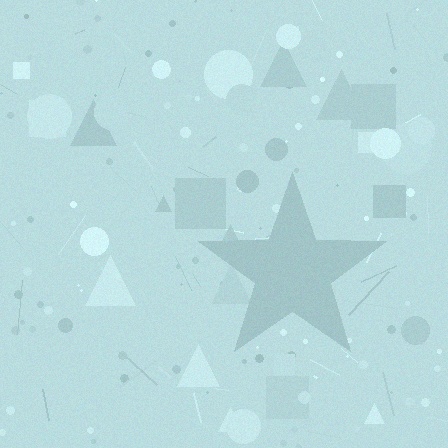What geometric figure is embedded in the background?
A star is embedded in the background.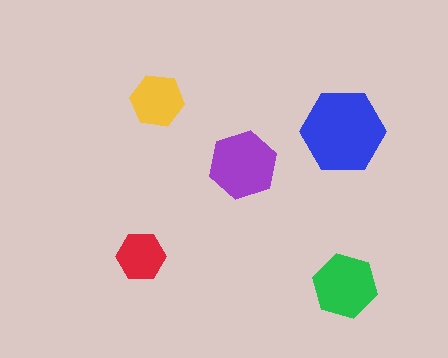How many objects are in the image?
There are 5 objects in the image.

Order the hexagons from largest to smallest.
the blue one, the purple one, the green one, the yellow one, the red one.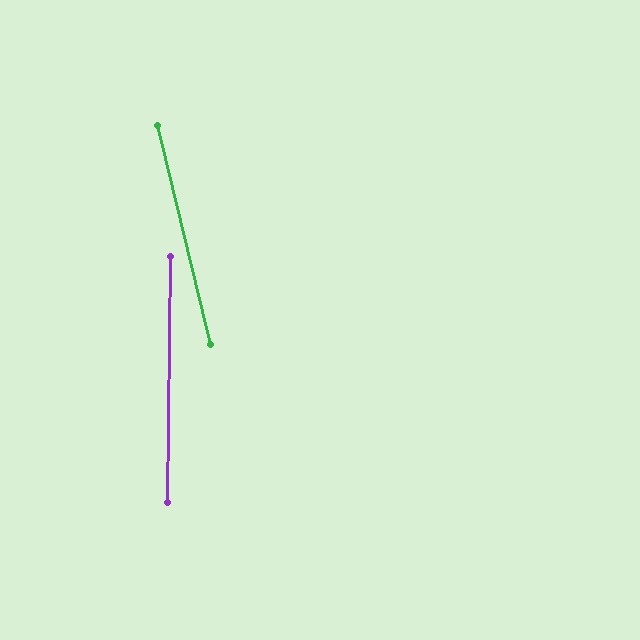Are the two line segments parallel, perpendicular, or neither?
Neither parallel nor perpendicular — they differ by about 14°.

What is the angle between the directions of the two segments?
Approximately 14 degrees.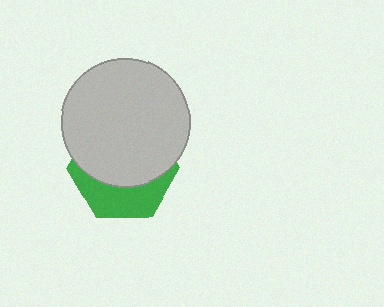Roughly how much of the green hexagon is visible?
A small part of it is visible (roughly 37%).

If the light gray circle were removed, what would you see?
You would see the complete green hexagon.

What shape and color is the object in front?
The object in front is a light gray circle.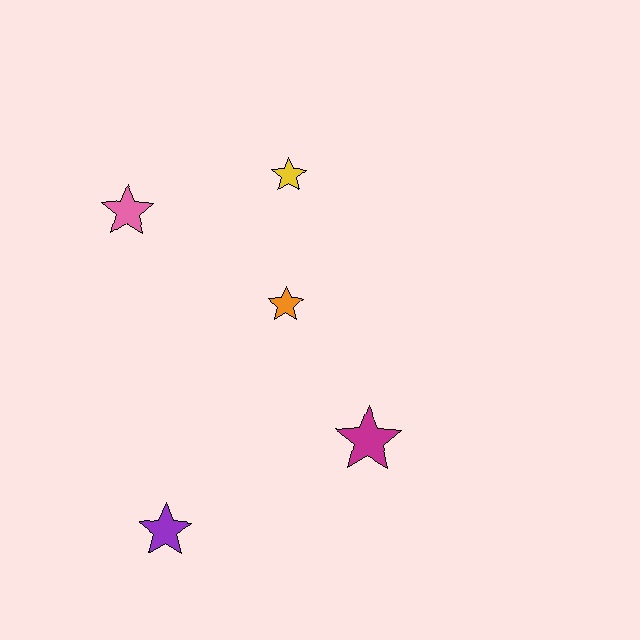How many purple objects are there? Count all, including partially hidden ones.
There is 1 purple object.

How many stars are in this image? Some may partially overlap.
There are 5 stars.